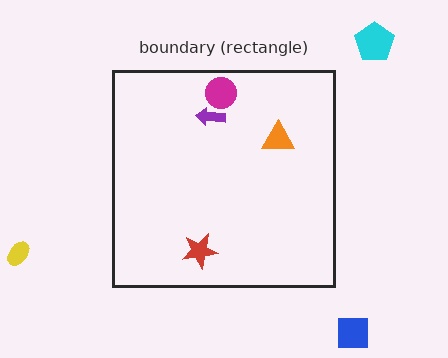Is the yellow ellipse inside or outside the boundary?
Outside.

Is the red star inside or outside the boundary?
Inside.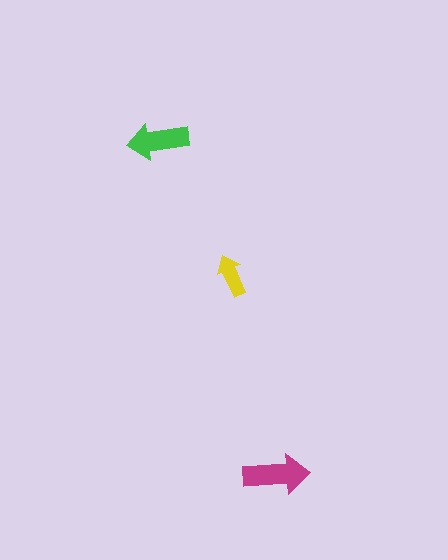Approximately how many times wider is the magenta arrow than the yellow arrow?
About 1.5 times wider.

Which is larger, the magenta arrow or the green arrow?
The magenta one.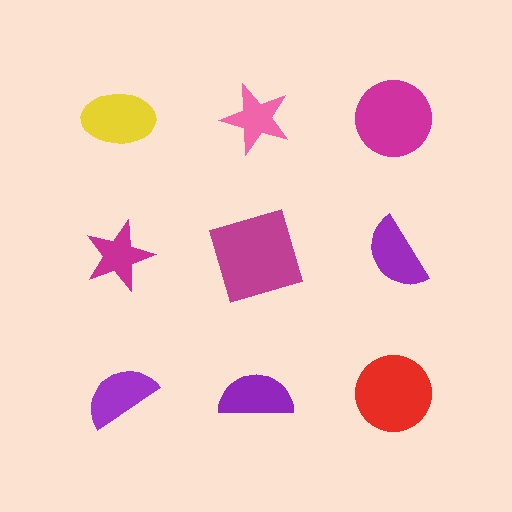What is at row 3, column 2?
A purple semicircle.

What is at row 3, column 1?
A purple semicircle.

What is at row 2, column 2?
A magenta square.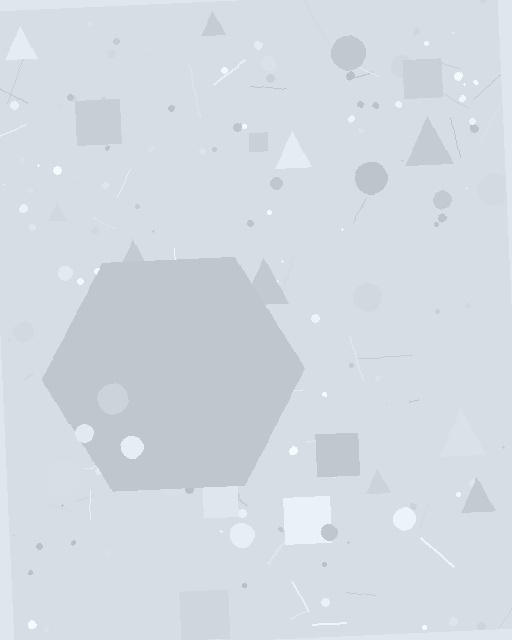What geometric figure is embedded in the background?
A hexagon is embedded in the background.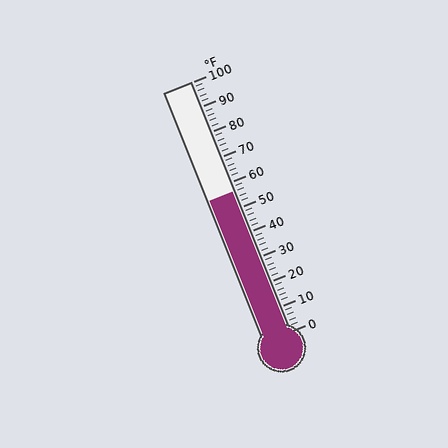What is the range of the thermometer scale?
The thermometer scale ranges from 0°F to 100°F.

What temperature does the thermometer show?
The thermometer shows approximately 56°F.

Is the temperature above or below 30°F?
The temperature is above 30°F.